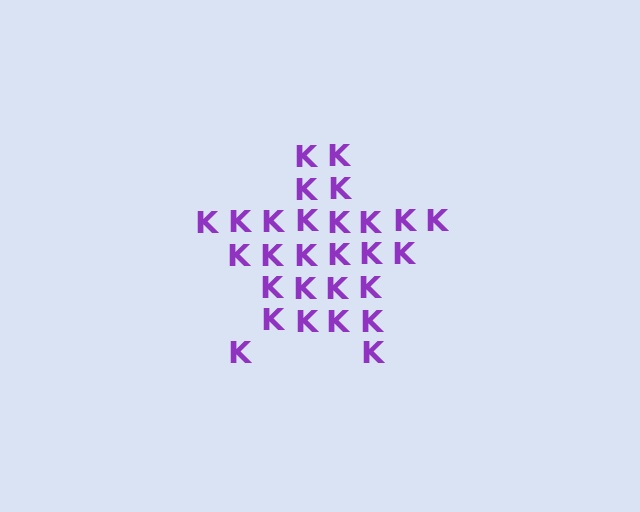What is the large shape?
The large shape is a star.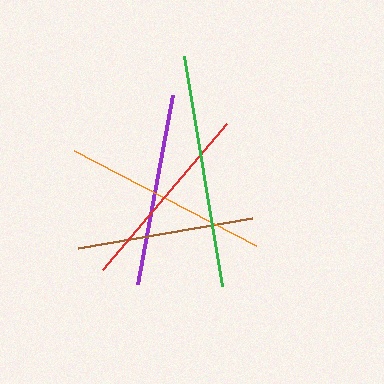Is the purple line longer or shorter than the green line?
The green line is longer than the purple line.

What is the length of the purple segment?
The purple segment is approximately 192 pixels long.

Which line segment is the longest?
The green line is the longest at approximately 233 pixels.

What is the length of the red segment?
The red segment is approximately 191 pixels long.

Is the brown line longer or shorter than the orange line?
The orange line is longer than the brown line.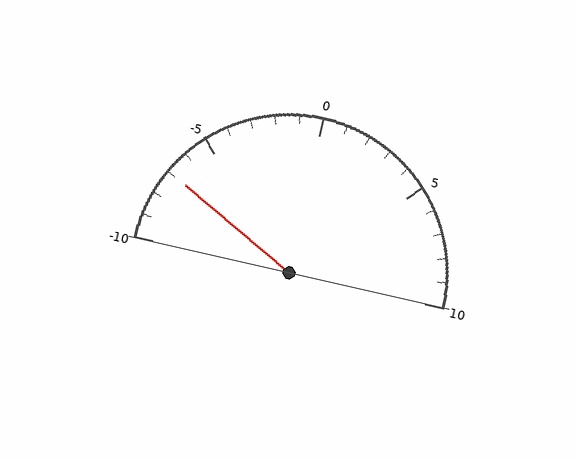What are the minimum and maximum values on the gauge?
The gauge ranges from -10 to 10.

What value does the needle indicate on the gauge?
The needle indicates approximately -7.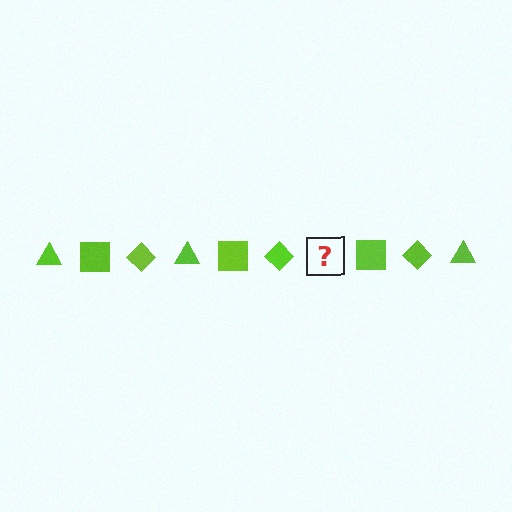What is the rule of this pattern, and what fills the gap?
The rule is that the pattern cycles through triangle, square, diamond shapes in lime. The gap should be filled with a lime triangle.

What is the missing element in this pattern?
The missing element is a lime triangle.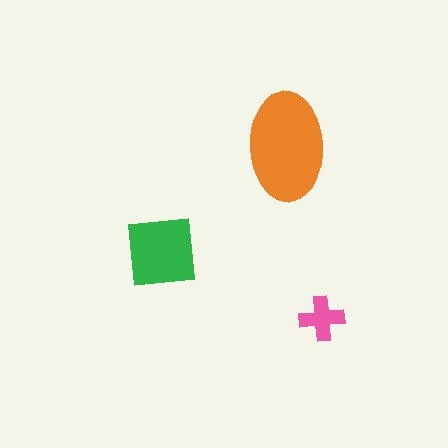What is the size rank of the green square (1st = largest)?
2nd.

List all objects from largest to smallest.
The orange ellipse, the green square, the pink cross.